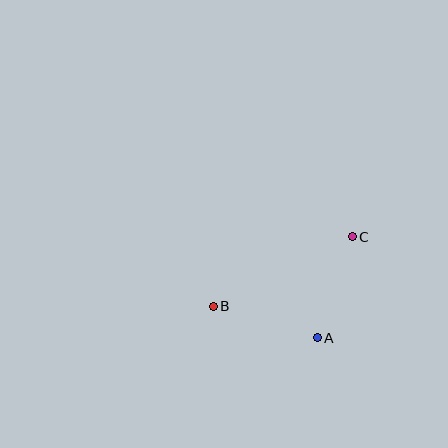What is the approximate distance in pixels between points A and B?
The distance between A and B is approximately 108 pixels.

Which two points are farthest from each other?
Points B and C are farthest from each other.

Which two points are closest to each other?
Points A and C are closest to each other.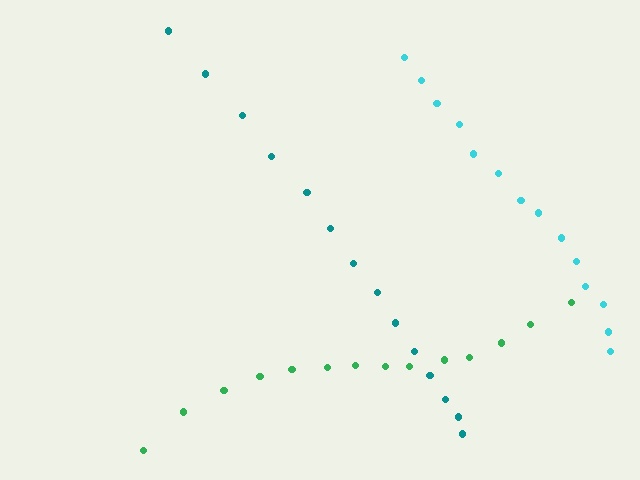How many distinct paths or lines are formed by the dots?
There are 3 distinct paths.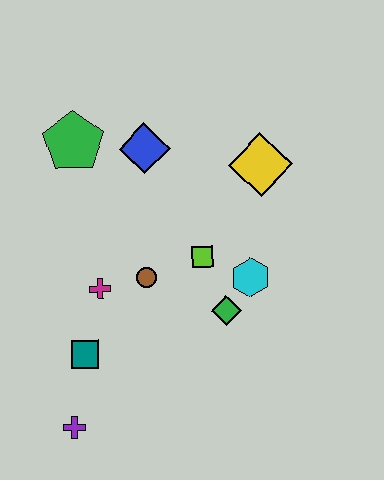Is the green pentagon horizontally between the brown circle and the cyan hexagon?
No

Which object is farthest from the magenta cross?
The yellow diamond is farthest from the magenta cross.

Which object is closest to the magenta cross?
The brown circle is closest to the magenta cross.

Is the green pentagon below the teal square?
No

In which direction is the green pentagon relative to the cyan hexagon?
The green pentagon is to the left of the cyan hexagon.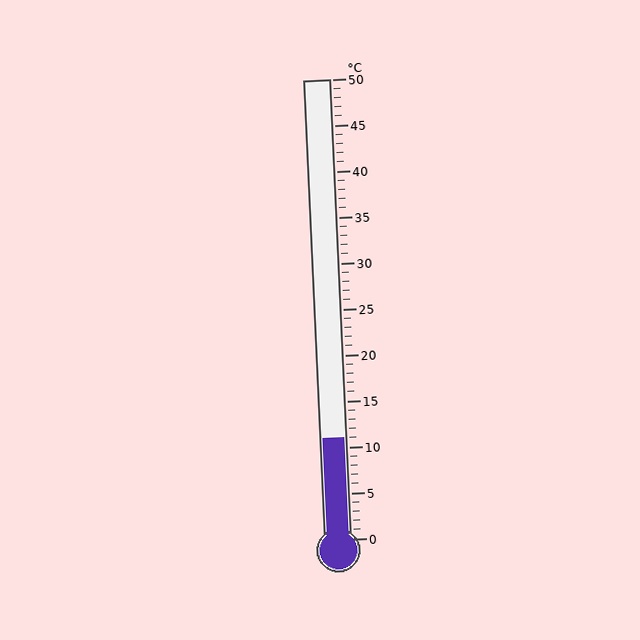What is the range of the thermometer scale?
The thermometer scale ranges from 0°C to 50°C.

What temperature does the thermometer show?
The thermometer shows approximately 11°C.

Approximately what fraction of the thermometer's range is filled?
The thermometer is filled to approximately 20% of its range.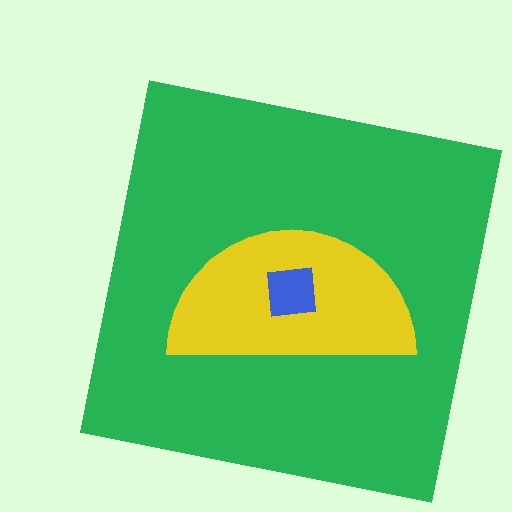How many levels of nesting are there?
3.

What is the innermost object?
The blue square.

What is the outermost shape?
The green square.